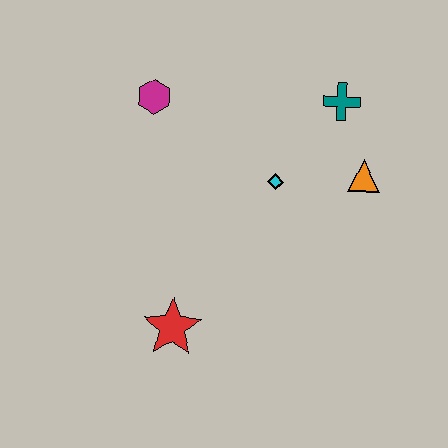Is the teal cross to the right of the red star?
Yes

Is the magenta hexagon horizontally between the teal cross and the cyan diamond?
No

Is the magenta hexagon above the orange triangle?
Yes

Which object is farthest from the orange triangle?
The red star is farthest from the orange triangle.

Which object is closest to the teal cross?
The orange triangle is closest to the teal cross.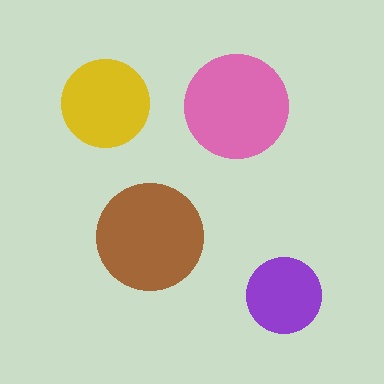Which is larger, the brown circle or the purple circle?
The brown one.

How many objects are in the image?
There are 4 objects in the image.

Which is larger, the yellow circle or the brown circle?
The brown one.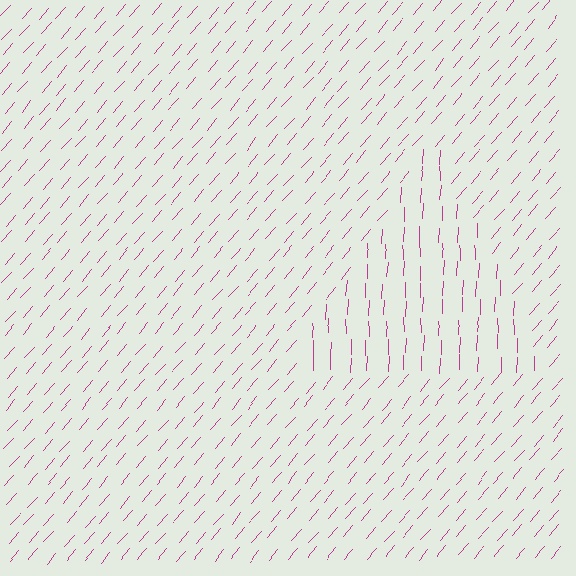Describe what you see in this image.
The image is filled with small magenta line segments. A triangle region in the image has lines oriented differently from the surrounding lines, creating a visible texture boundary.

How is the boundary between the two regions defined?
The boundary is defined purely by a change in line orientation (approximately 38 degrees difference). All lines are the same color and thickness.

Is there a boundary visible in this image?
Yes, there is a texture boundary formed by a change in line orientation.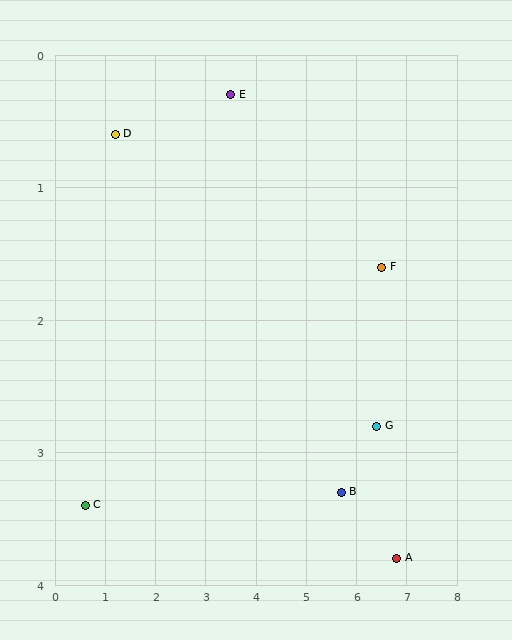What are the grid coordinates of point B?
Point B is at approximately (5.7, 3.3).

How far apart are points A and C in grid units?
Points A and C are about 6.2 grid units apart.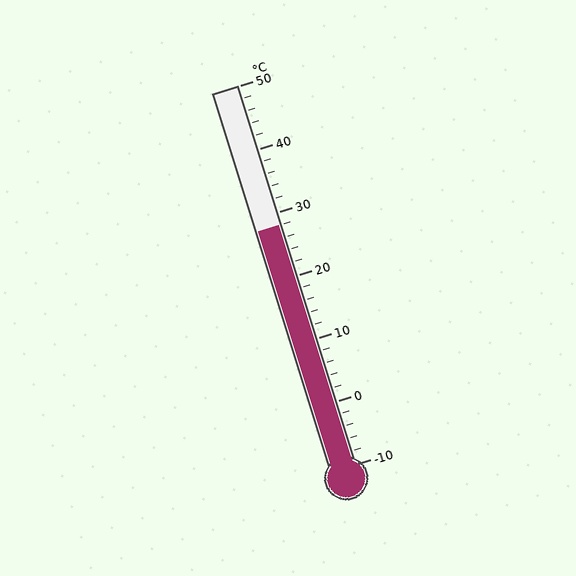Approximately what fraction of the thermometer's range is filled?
The thermometer is filled to approximately 65% of its range.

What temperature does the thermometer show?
The thermometer shows approximately 28°C.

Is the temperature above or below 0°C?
The temperature is above 0°C.